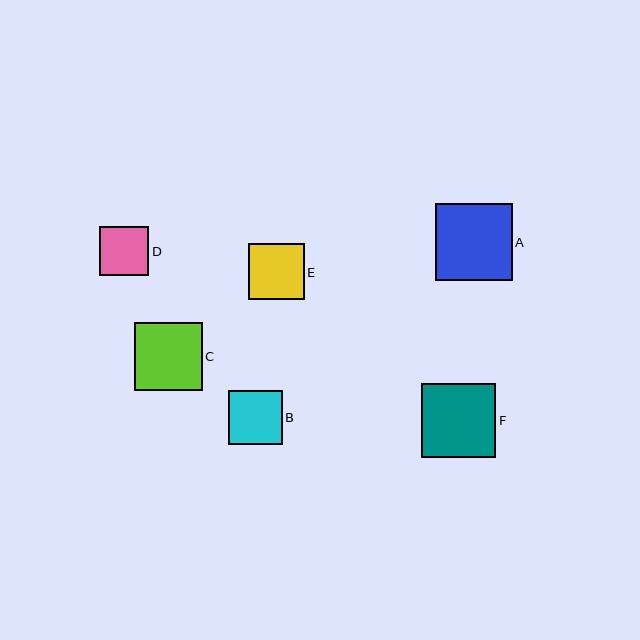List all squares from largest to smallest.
From largest to smallest: A, F, C, E, B, D.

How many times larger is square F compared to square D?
Square F is approximately 1.5 times the size of square D.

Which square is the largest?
Square A is the largest with a size of approximately 77 pixels.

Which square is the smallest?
Square D is the smallest with a size of approximately 49 pixels.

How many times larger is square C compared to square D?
Square C is approximately 1.4 times the size of square D.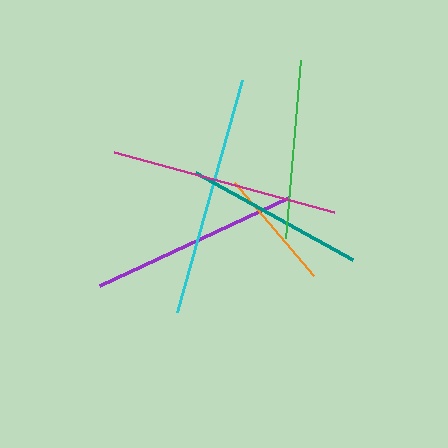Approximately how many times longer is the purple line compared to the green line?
The purple line is approximately 1.2 times the length of the green line.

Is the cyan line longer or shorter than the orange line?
The cyan line is longer than the orange line.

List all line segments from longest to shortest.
From longest to shortest: cyan, magenta, purple, teal, green, orange.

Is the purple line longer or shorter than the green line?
The purple line is longer than the green line.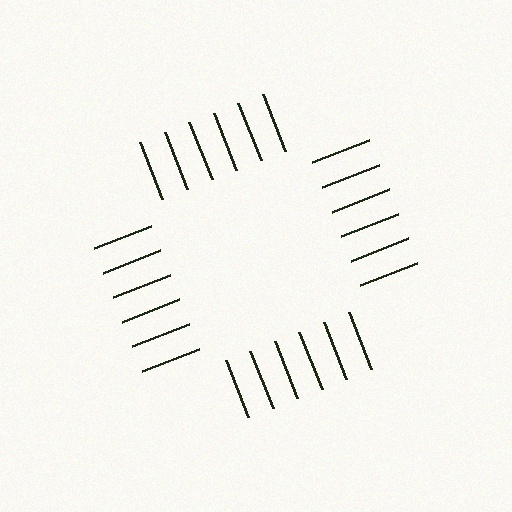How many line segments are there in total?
24 — 6 along each of the 4 edges.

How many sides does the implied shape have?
4 sides — the line-ends trace a square.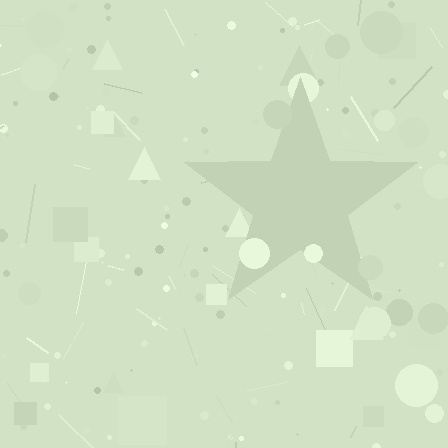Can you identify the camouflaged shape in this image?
The camouflaged shape is a star.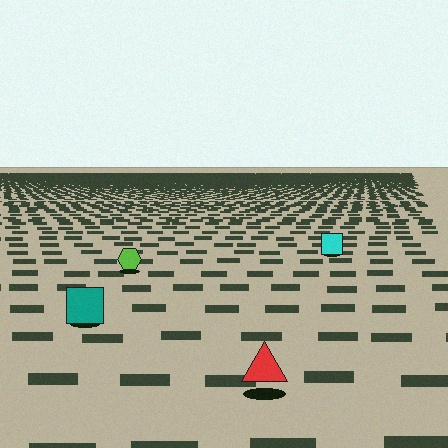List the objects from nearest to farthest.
From nearest to farthest: the red triangle, the teal square, the lime hexagon, the cyan square.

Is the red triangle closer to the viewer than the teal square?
Yes. The red triangle is closer — you can tell from the texture gradient: the ground texture is coarser near it.